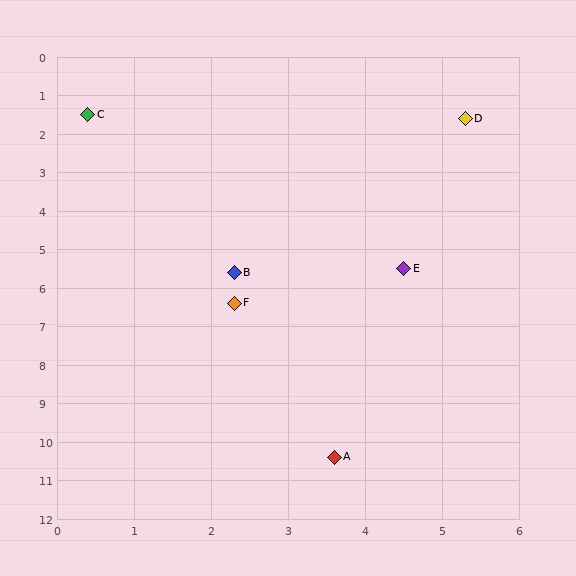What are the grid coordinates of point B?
Point B is at approximately (2.3, 5.6).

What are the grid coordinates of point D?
Point D is at approximately (5.3, 1.6).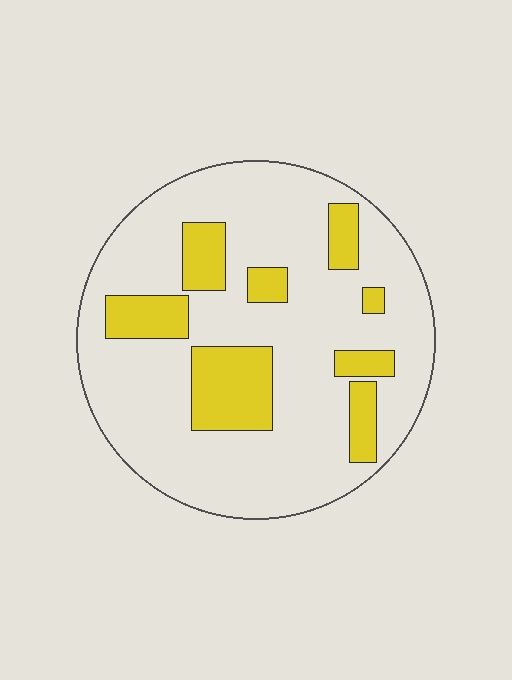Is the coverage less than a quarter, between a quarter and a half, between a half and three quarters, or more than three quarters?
Less than a quarter.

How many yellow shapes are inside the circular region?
8.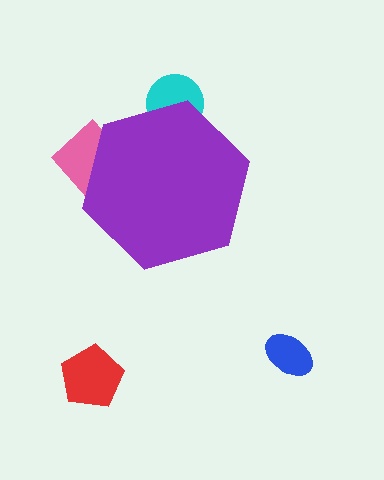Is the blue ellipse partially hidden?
No, the blue ellipse is fully visible.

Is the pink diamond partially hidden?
Yes, the pink diamond is partially hidden behind the purple hexagon.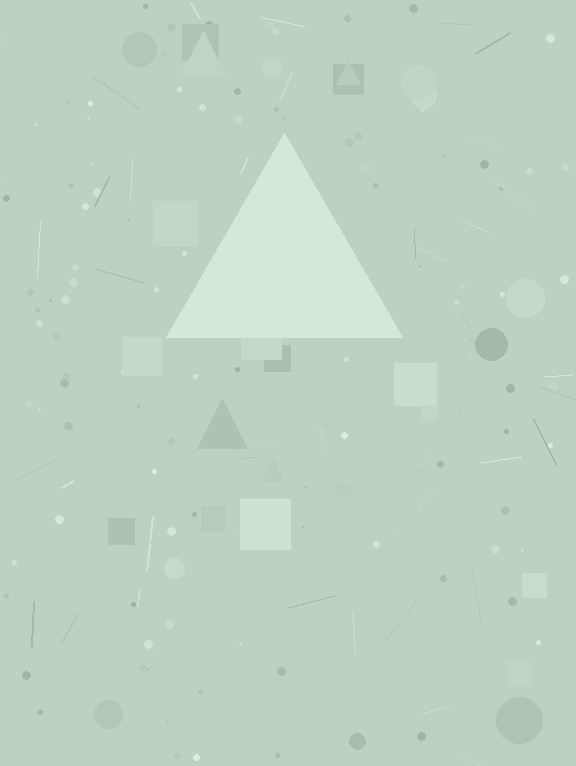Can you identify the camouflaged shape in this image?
The camouflaged shape is a triangle.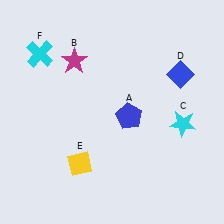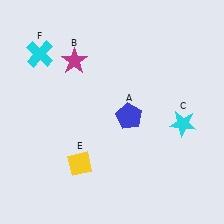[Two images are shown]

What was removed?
The blue diamond (D) was removed in Image 2.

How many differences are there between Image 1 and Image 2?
There is 1 difference between the two images.